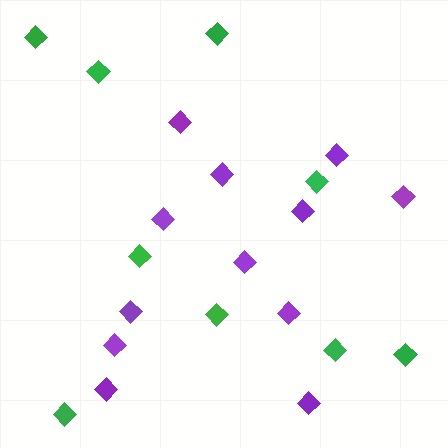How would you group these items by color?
There are 2 groups: one group of green diamonds (9) and one group of purple diamonds (12).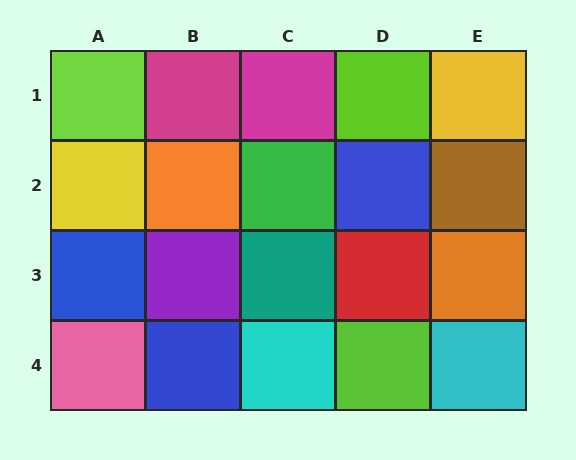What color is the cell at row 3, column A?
Blue.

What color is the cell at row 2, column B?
Orange.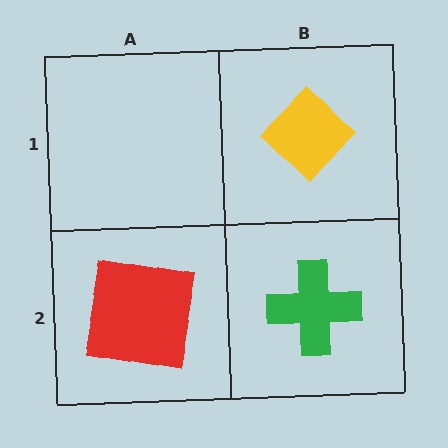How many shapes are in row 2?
2 shapes.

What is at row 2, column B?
A green cross.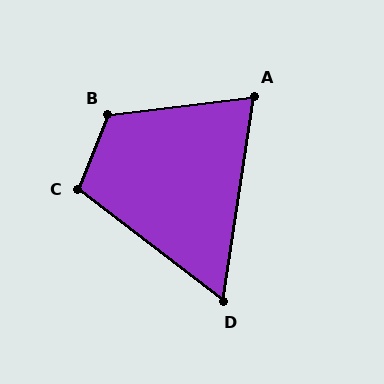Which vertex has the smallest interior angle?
D, at approximately 61 degrees.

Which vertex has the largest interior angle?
B, at approximately 119 degrees.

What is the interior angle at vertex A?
Approximately 74 degrees (acute).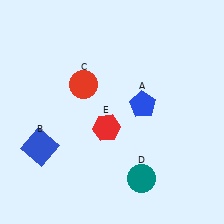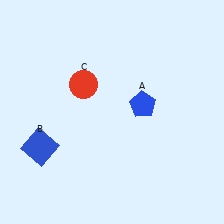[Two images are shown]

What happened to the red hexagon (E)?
The red hexagon (E) was removed in Image 2. It was in the bottom-left area of Image 1.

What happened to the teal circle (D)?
The teal circle (D) was removed in Image 2. It was in the bottom-right area of Image 1.